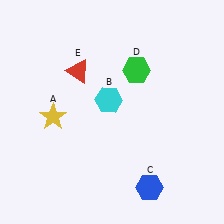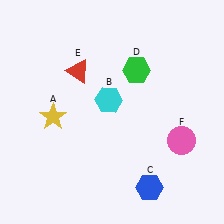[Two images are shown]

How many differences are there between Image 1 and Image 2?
There is 1 difference between the two images.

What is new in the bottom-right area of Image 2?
A pink circle (F) was added in the bottom-right area of Image 2.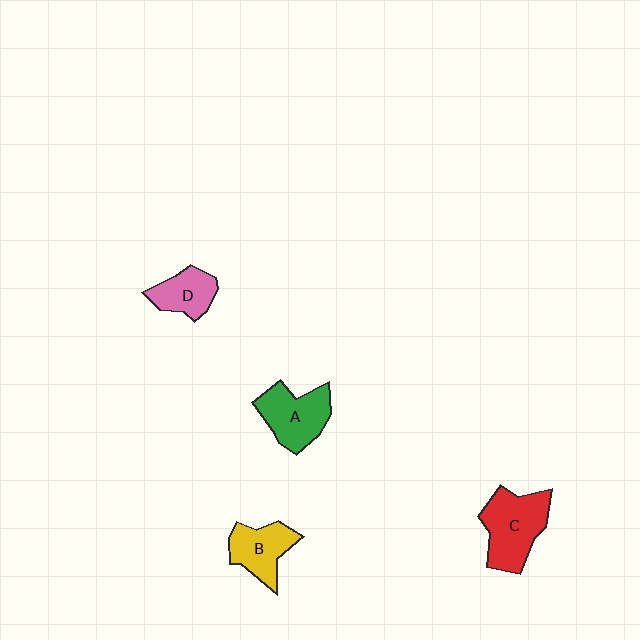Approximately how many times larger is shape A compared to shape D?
Approximately 1.4 times.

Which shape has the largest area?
Shape C (red).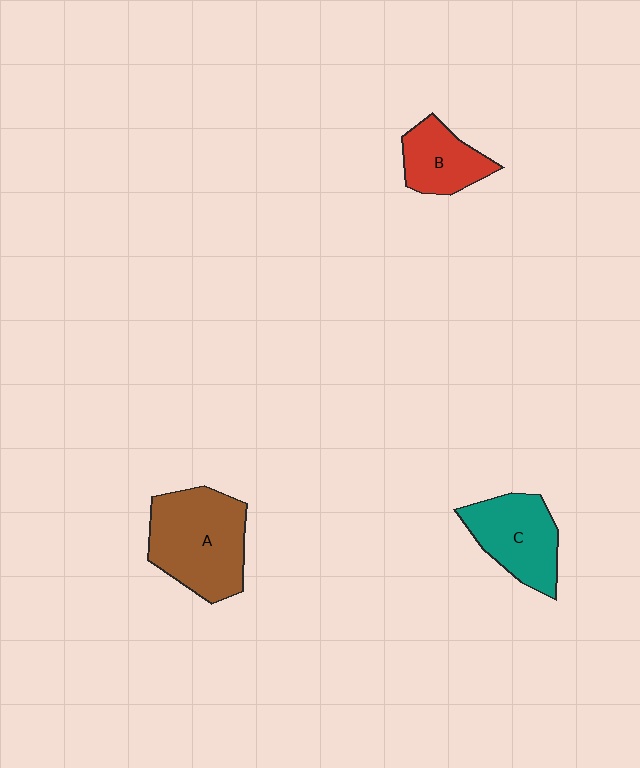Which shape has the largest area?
Shape A (brown).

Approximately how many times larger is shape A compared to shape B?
Approximately 1.9 times.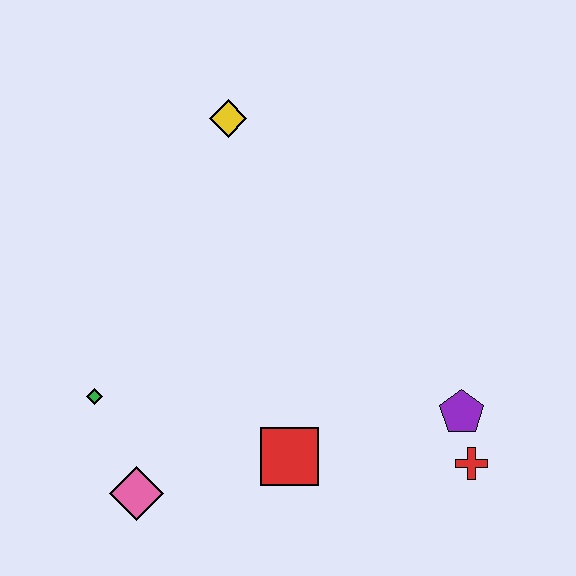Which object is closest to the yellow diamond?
The green diamond is closest to the yellow diamond.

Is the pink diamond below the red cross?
Yes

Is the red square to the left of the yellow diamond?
No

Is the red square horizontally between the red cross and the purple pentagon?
No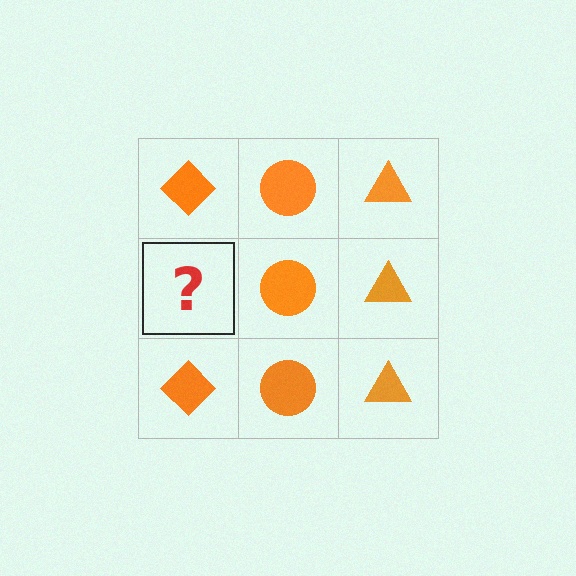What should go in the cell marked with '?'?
The missing cell should contain an orange diamond.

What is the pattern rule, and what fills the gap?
The rule is that each column has a consistent shape. The gap should be filled with an orange diamond.